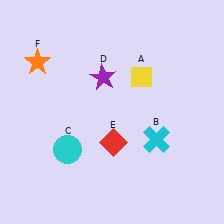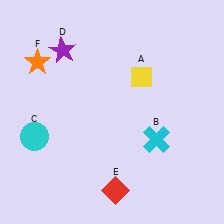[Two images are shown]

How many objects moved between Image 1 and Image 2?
3 objects moved between the two images.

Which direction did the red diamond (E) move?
The red diamond (E) moved down.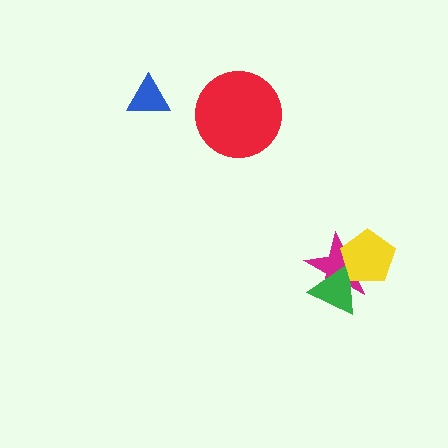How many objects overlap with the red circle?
0 objects overlap with the red circle.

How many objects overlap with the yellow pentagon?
2 objects overlap with the yellow pentagon.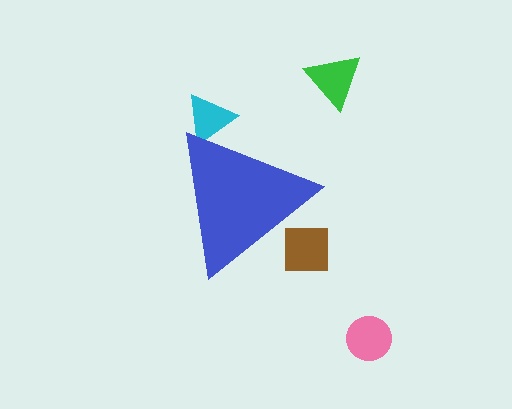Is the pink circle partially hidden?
No, the pink circle is fully visible.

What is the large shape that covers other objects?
A blue triangle.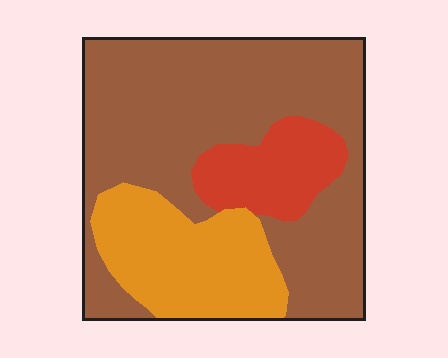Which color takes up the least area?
Red, at roughly 15%.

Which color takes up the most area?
Brown, at roughly 60%.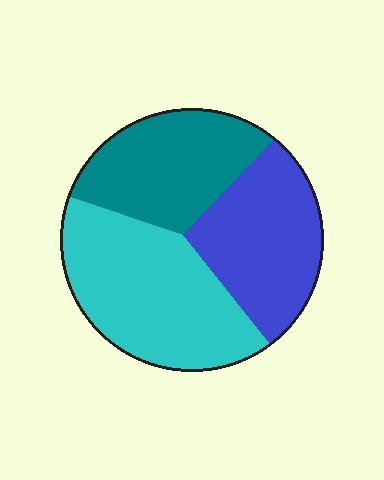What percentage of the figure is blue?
Blue takes up between a sixth and a third of the figure.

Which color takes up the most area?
Cyan, at roughly 40%.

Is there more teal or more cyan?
Cyan.